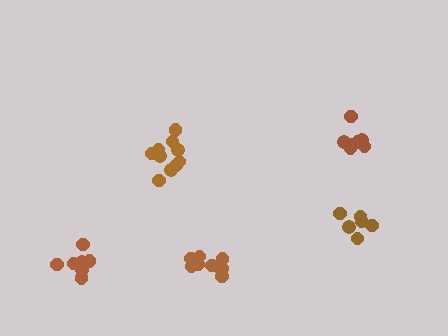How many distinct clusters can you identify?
There are 5 distinct clusters.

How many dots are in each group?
Group 1: 6 dots, Group 2: 8 dots, Group 3: 10 dots, Group 4: 7 dots, Group 5: 9 dots (40 total).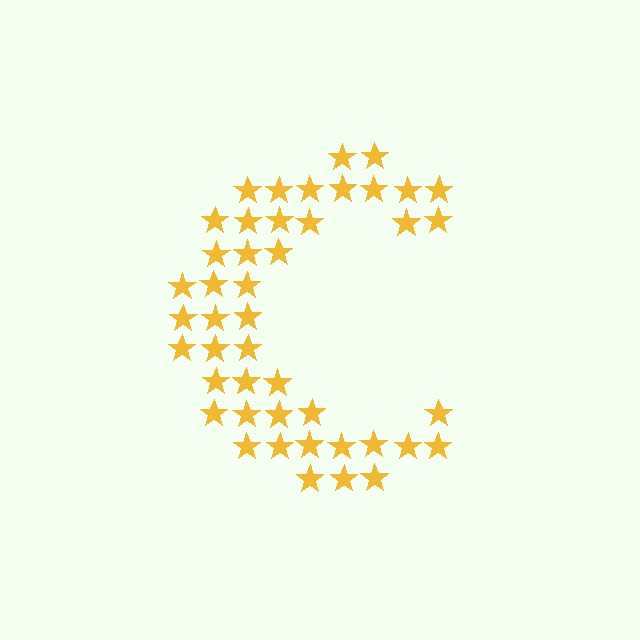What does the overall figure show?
The overall figure shows the letter C.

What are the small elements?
The small elements are stars.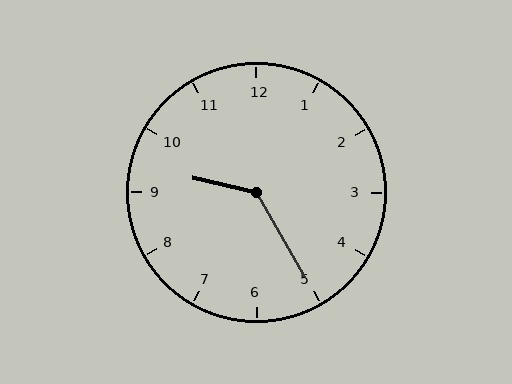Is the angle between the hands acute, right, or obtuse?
It is obtuse.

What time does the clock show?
9:25.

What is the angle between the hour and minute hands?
Approximately 132 degrees.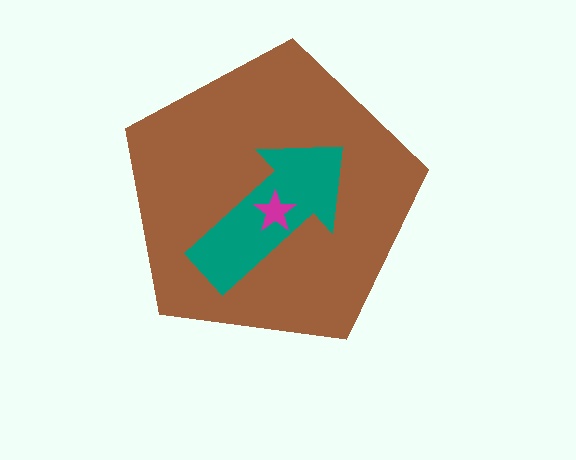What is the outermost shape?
The brown pentagon.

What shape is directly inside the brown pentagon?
The teal arrow.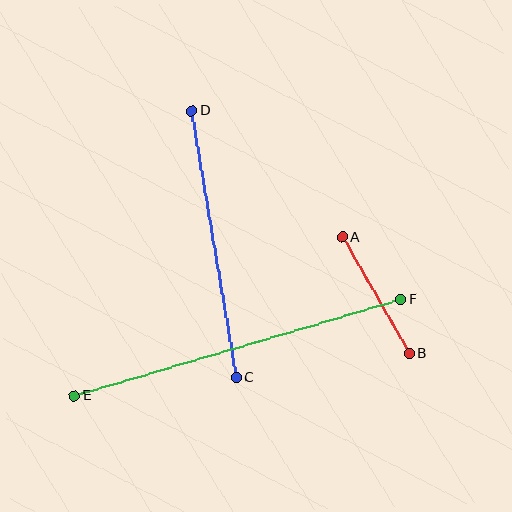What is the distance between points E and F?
The distance is approximately 340 pixels.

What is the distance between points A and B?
The distance is approximately 134 pixels.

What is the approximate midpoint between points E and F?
The midpoint is at approximately (237, 348) pixels.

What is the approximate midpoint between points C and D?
The midpoint is at approximately (214, 244) pixels.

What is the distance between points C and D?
The distance is approximately 271 pixels.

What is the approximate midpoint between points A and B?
The midpoint is at approximately (376, 295) pixels.